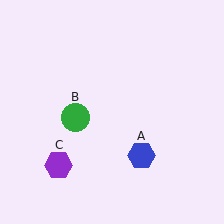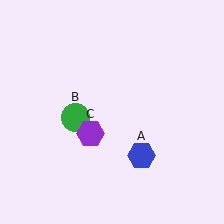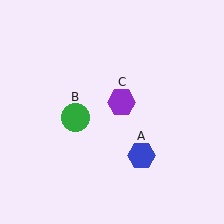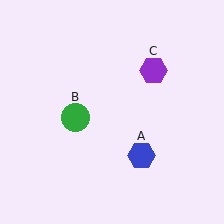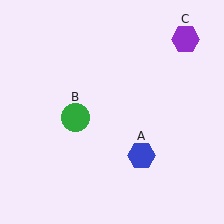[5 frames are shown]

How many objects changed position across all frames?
1 object changed position: purple hexagon (object C).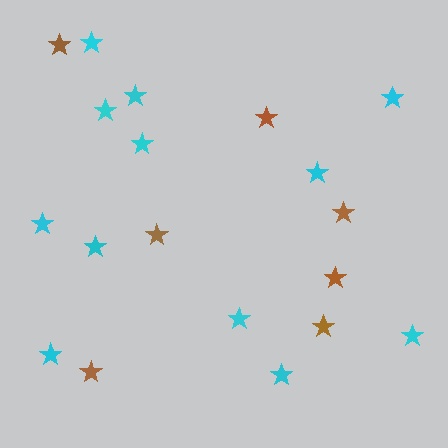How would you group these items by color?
There are 2 groups: one group of brown stars (7) and one group of cyan stars (12).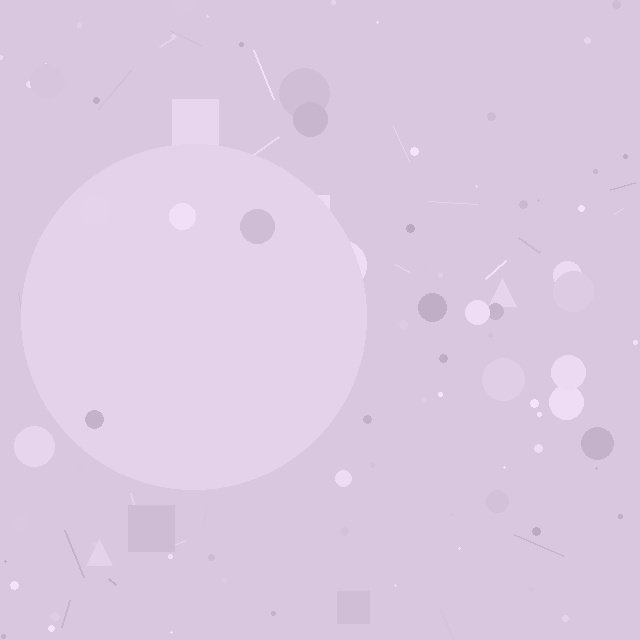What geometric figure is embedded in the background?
A circle is embedded in the background.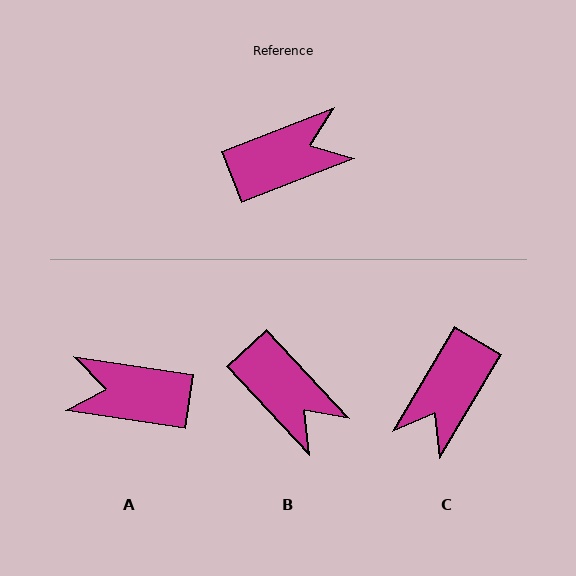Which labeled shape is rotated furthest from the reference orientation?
A, about 150 degrees away.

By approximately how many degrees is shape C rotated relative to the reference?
Approximately 142 degrees clockwise.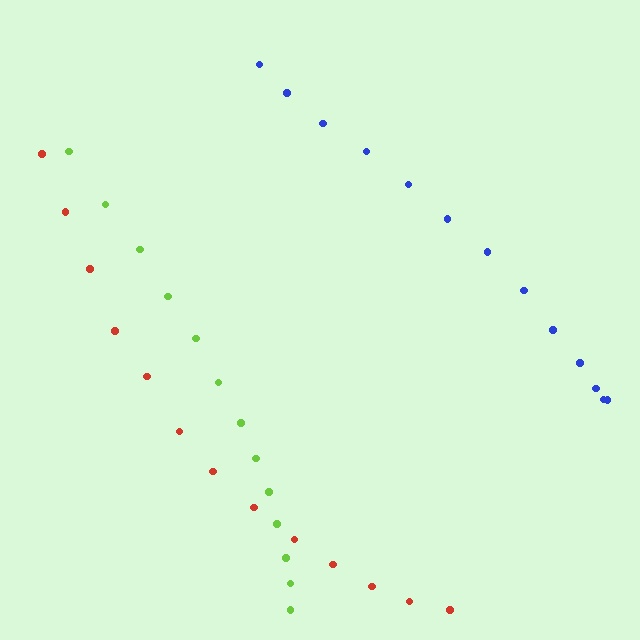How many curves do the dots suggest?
There are 3 distinct paths.